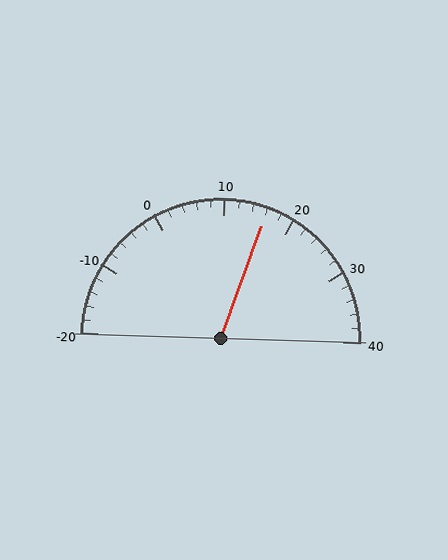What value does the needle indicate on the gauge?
The needle indicates approximately 16.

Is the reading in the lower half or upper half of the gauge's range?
The reading is in the upper half of the range (-20 to 40).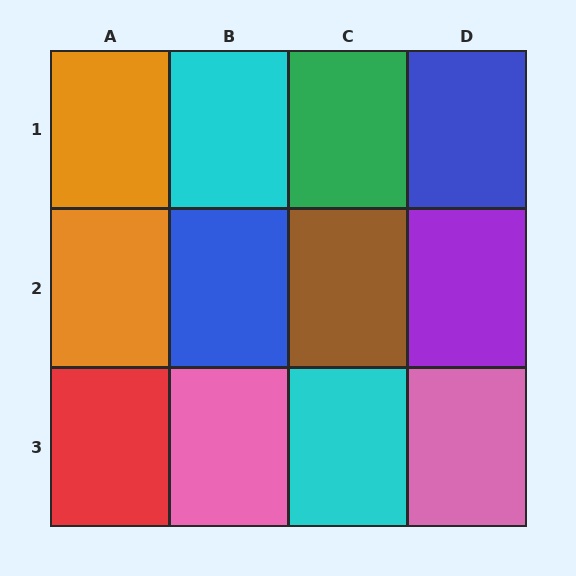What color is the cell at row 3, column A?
Red.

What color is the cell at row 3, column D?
Pink.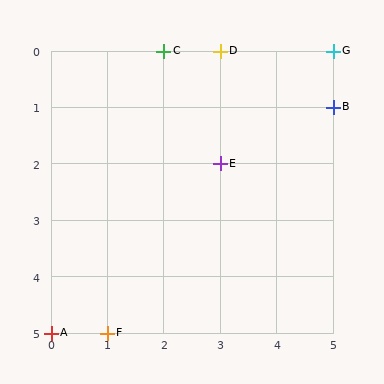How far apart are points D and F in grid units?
Points D and F are 2 columns and 5 rows apart (about 5.4 grid units diagonally).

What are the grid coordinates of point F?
Point F is at grid coordinates (1, 5).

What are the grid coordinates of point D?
Point D is at grid coordinates (3, 0).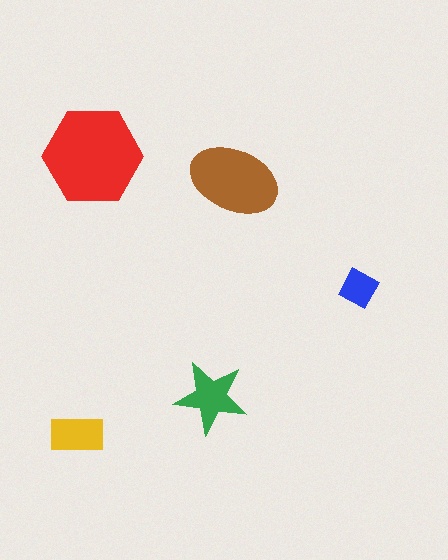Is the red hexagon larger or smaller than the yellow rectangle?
Larger.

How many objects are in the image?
There are 5 objects in the image.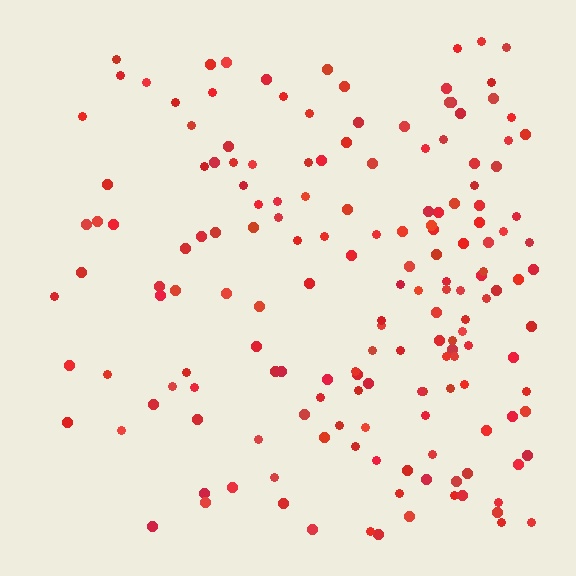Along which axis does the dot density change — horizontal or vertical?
Horizontal.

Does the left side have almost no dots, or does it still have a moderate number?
Still a moderate number, just noticeably fewer than the right.